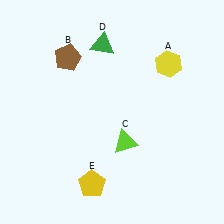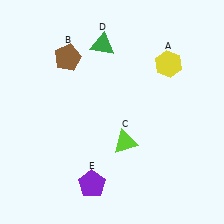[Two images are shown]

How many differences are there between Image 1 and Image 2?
There is 1 difference between the two images.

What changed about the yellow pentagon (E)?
In Image 1, E is yellow. In Image 2, it changed to purple.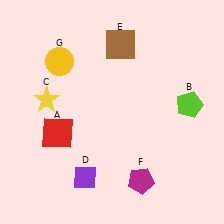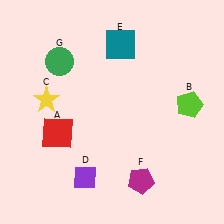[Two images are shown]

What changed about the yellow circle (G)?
In Image 1, G is yellow. In Image 2, it changed to green.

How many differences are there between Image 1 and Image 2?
There are 2 differences between the two images.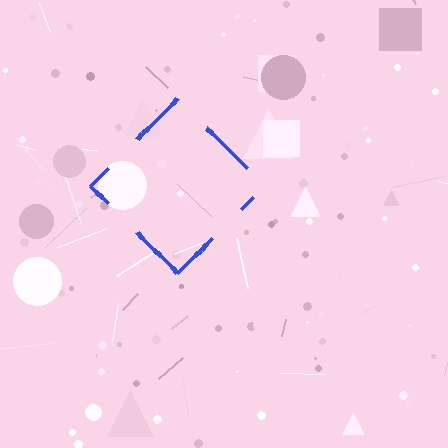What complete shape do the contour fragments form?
The contour fragments form a diamond.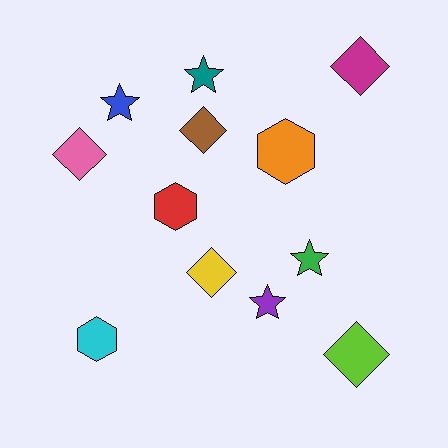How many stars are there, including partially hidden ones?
There are 4 stars.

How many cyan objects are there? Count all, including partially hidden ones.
There is 1 cyan object.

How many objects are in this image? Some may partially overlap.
There are 12 objects.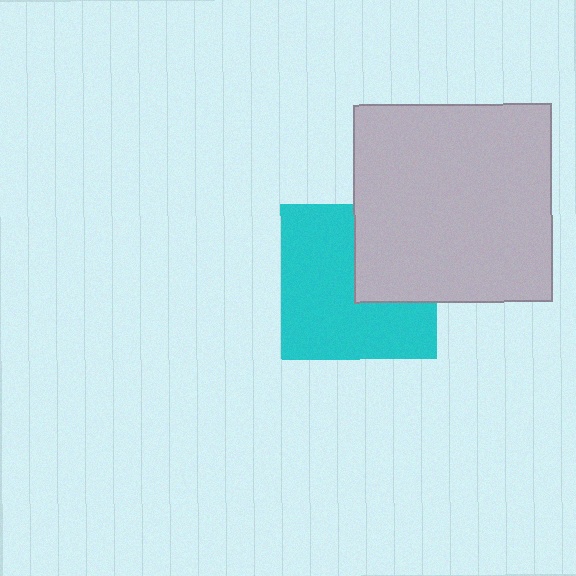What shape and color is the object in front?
The object in front is a light gray square.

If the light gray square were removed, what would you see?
You would see the complete cyan square.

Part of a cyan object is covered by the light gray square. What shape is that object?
It is a square.